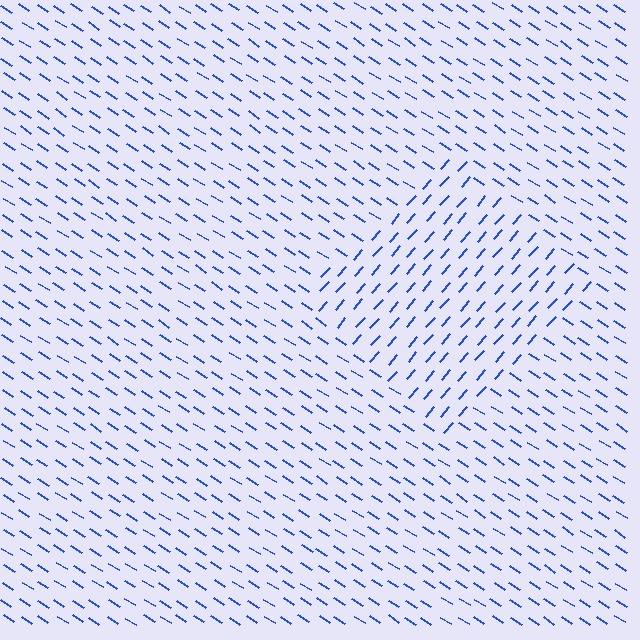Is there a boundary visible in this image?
Yes, there is a texture boundary formed by a change in line orientation.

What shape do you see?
I see a diamond.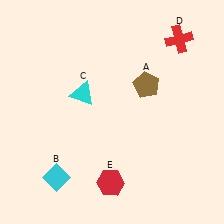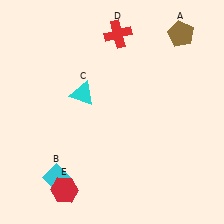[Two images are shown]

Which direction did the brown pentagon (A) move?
The brown pentagon (A) moved up.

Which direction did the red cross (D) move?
The red cross (D) moved left.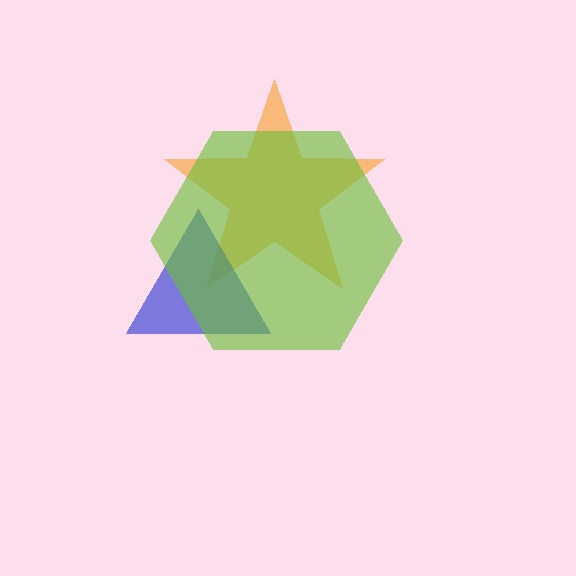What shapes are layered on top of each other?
The layered shapes are: an orange star, a blue triangle, a lime hexagon.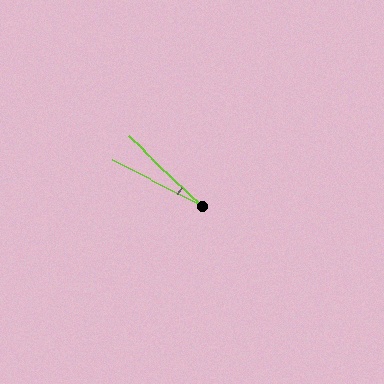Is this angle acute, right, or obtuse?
It is acute.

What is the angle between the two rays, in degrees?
Approximately 16 degrees.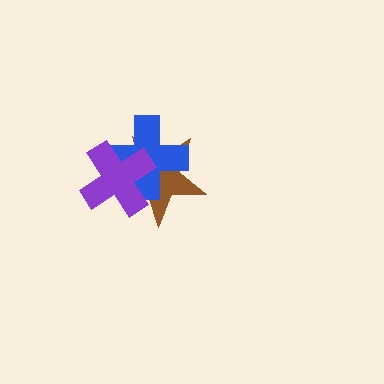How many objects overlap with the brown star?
2 objects overlap with the brown star.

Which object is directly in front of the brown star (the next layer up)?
The blue cross is directly in front of the brown star.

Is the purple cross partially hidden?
No, no other shape covers it.